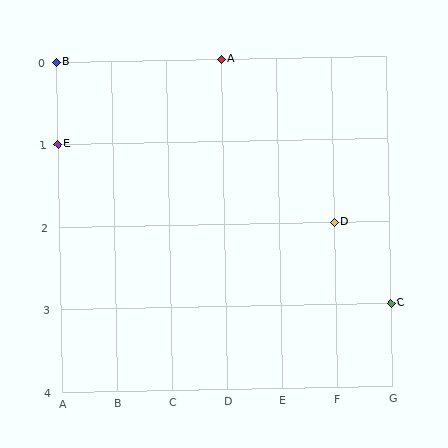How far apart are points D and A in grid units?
Points D and A are 2 columns and 2 rows apart (about 2.8 grid units diagonally).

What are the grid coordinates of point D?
Point D is at grid coordinates (F, 2).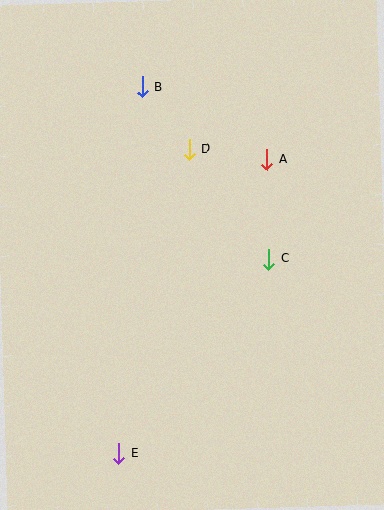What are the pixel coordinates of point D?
Point D is at (189, 149).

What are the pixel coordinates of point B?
Point B is at (142, 87).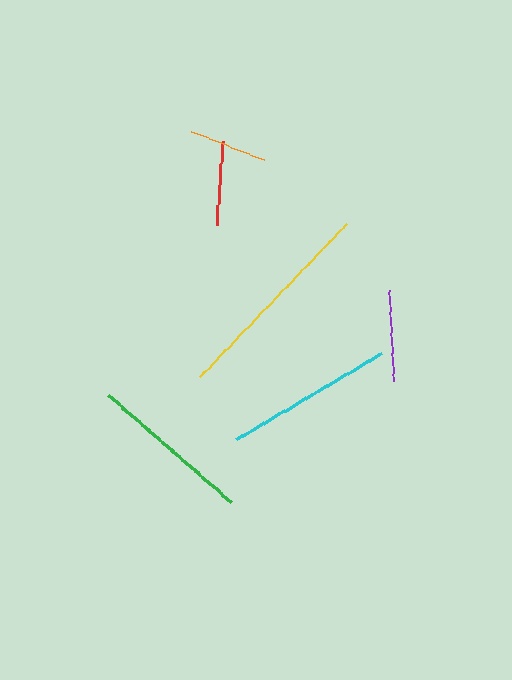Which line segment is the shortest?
The orange line is the shortest at approximately 77 pixels.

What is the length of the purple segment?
The purple segment is approximately 91 pixels long.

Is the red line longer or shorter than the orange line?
The red line is longer than the orange line.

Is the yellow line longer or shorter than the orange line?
The yellow line is longer than the orange line.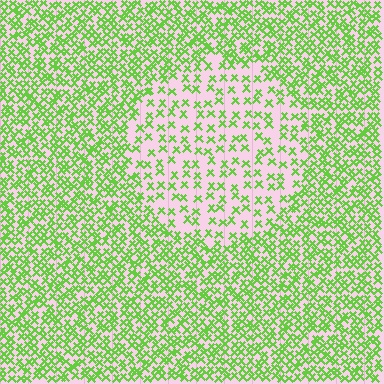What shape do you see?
I see a circle.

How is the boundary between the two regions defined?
The boundary is defined by a change in element density (approximately 2.3x ratio). All elements are the same color, size, and shape.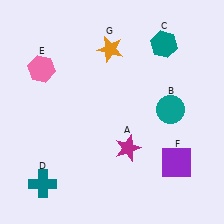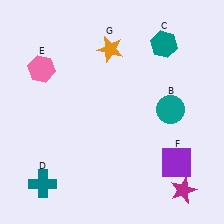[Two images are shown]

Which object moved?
The magenta star (A) moved right.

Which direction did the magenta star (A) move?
The magenta star (A) moved right.